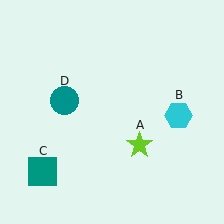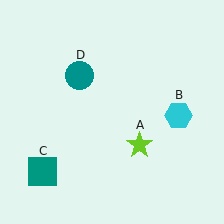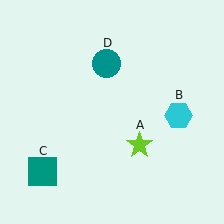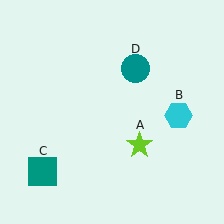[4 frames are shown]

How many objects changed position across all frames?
1 object changed position: teal circle (object D).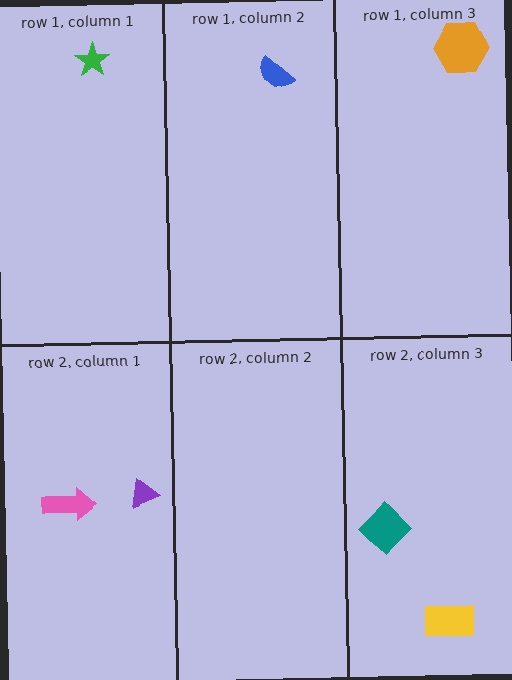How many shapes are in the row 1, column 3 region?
1.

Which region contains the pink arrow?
The row 2, column 1 region.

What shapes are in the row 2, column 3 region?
The yellow rectangle, the teal diamond.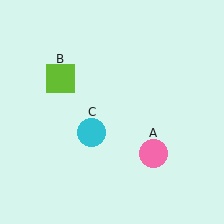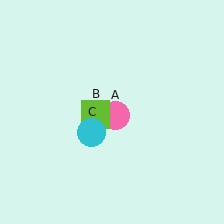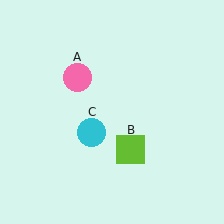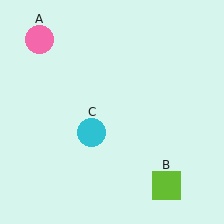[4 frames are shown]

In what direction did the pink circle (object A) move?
The pink circle (object A) moved up and to the left.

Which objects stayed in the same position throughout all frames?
Cyan circle (object C) remained stationary.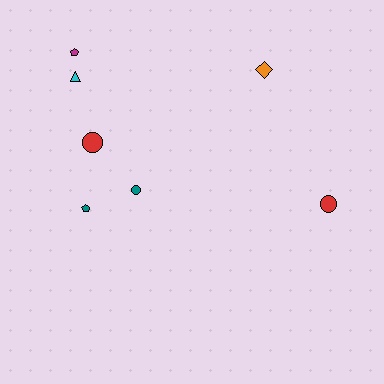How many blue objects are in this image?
There are no blue objects.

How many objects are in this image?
There are 7 objects.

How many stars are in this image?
There are no stars.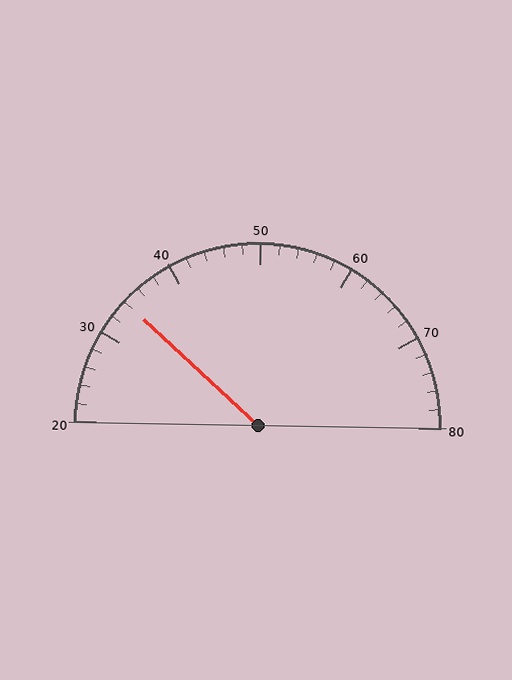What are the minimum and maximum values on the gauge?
The gauge ranges from 20 to 80.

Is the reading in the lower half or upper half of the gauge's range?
The reading is in the lower half of the range (20 to 80).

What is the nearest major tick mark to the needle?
The nearest major tick mark is 30.